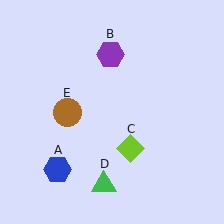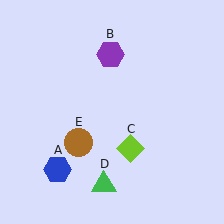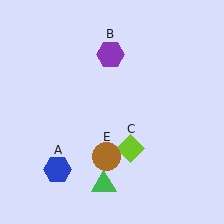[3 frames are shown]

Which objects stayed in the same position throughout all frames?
Blue hexagon (object A) and purple hexagon (object B) and lime diamond (object C) and green triangle (object D) remained stationary.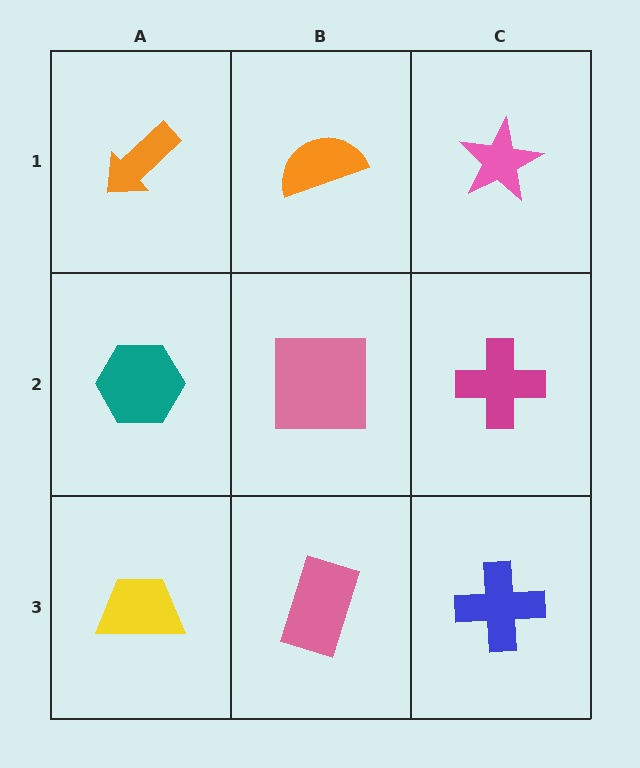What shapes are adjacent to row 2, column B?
An orange semicircle (row 1, column B), a pink rectangle (row 3, column B), a teal hexagon (row 2, column A), a magenta cross (row 2, column C).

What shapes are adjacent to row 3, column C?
A magenta cross (row 2, column C), a pink rectangle (row 3, column B).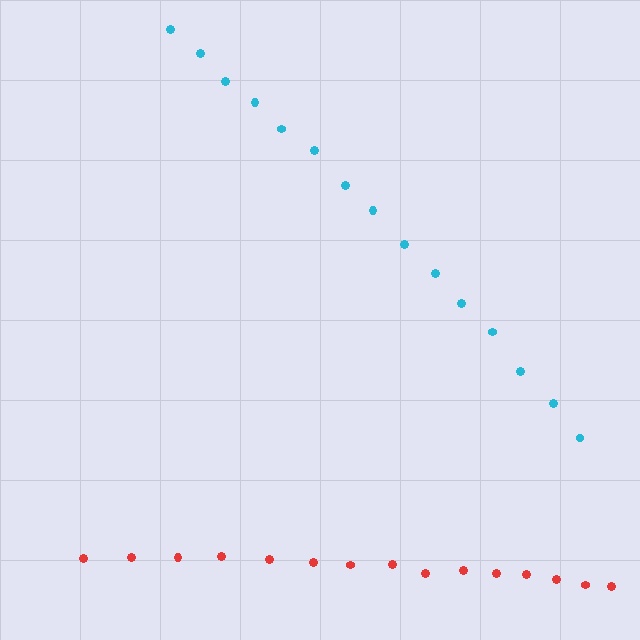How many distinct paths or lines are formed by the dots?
There are 2 distinct paths.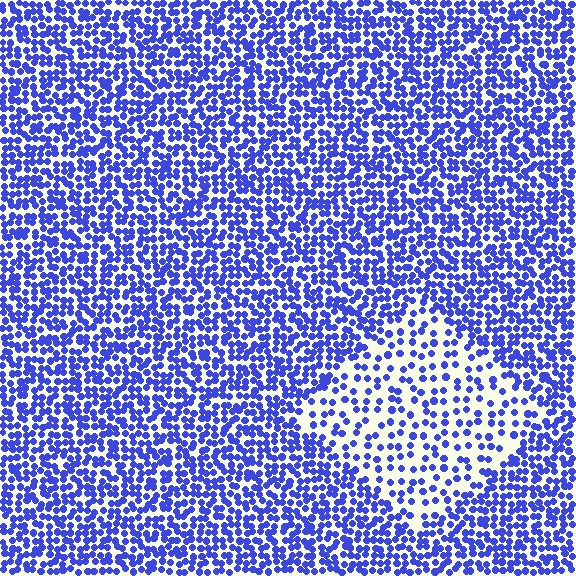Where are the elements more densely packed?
The elements are more densely packed outside the diamond boundary.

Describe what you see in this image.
The image contains small blue elements arranged at two different densities. A diamond-shaped region is visible where the elements are less densely packed than the surrounding area.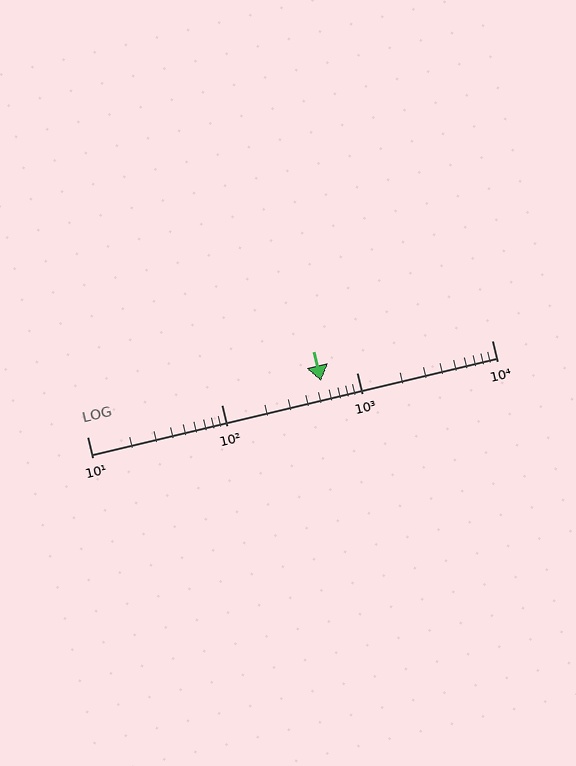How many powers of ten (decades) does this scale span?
The scale spans 3 decades, from 10 to 10000.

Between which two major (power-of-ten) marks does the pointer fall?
The pointer is between 100 and 1000.